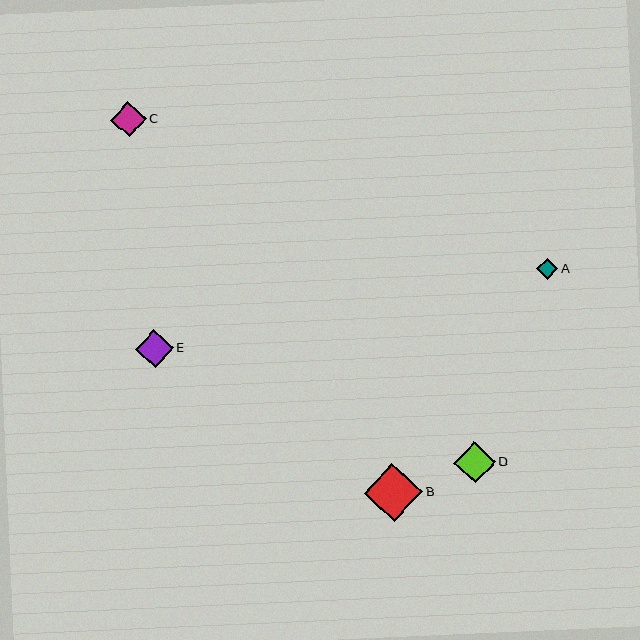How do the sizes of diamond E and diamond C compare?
Diamond E and diamond C are approximately the same size.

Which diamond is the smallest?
Diamond A is the smallest with a size of approximately 21 pixels.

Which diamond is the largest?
Diamond B is the largest with a size of approximately 58 pixels.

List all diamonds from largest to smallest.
From largest to smallest: B, D, E, C, A.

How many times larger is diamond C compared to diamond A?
Diamond C is approximately 1.7 times the size of diamond A.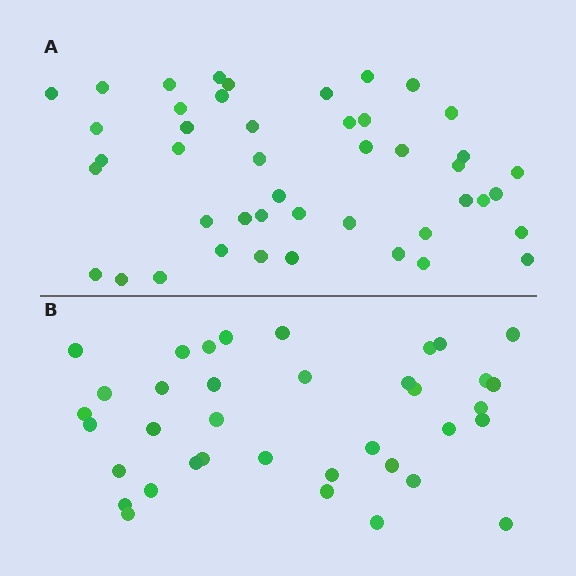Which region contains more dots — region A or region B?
Region A (the top region) has more dots.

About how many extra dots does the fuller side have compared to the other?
Region A has roughly 8 or so more dots than region B.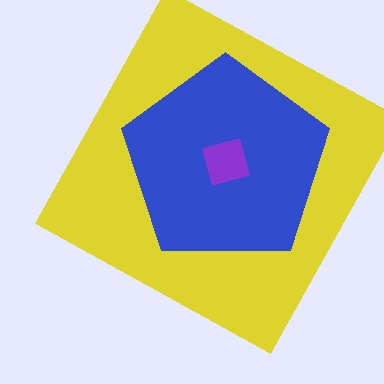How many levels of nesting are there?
3.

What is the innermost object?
The purple square.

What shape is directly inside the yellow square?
The blue pentagon.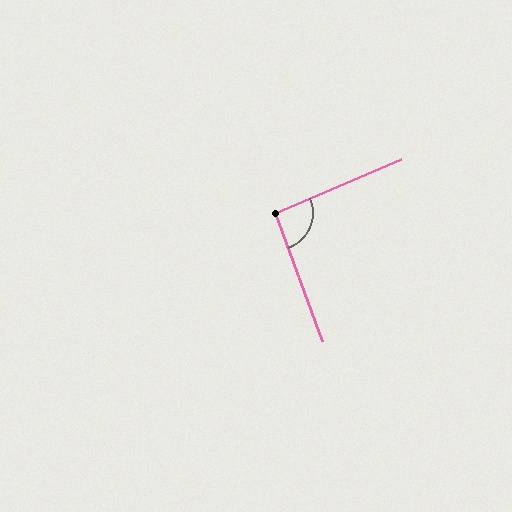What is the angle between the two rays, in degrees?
Approximately 93 degrees.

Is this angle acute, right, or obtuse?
It is approximately a right angle.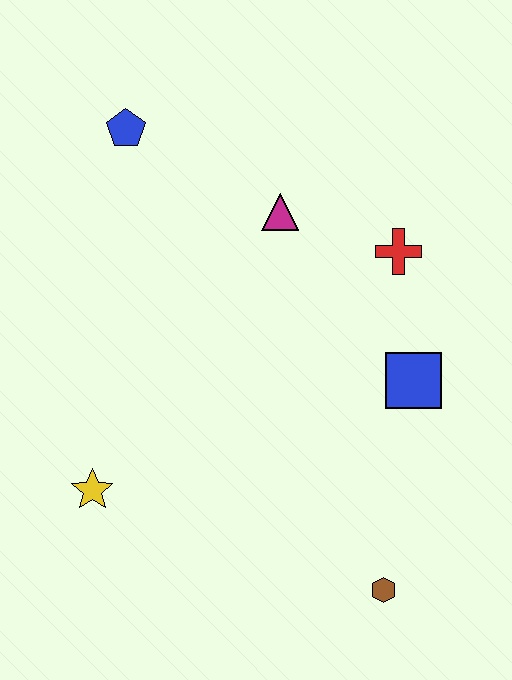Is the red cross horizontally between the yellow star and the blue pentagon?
No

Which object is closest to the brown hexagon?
The blue square is closest to the brown hexagon.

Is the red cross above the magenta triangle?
No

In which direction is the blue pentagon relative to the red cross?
The blue pentagon is to the left of the red cross.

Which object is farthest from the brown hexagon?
The blue pentagon is farthest from the brown hexagon.